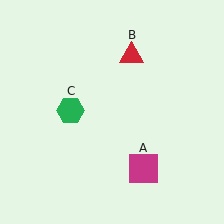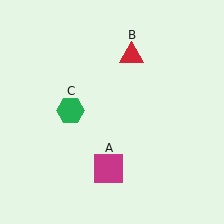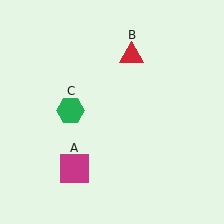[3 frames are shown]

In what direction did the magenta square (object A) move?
The magenta square (object A) moved left.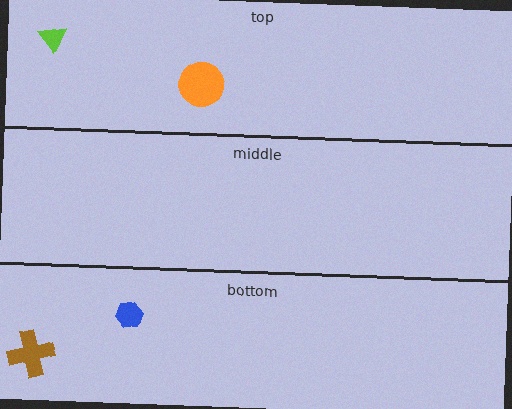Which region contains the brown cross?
The bottom region.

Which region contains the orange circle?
The top region.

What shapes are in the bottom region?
The brown cross, the blue hexagon.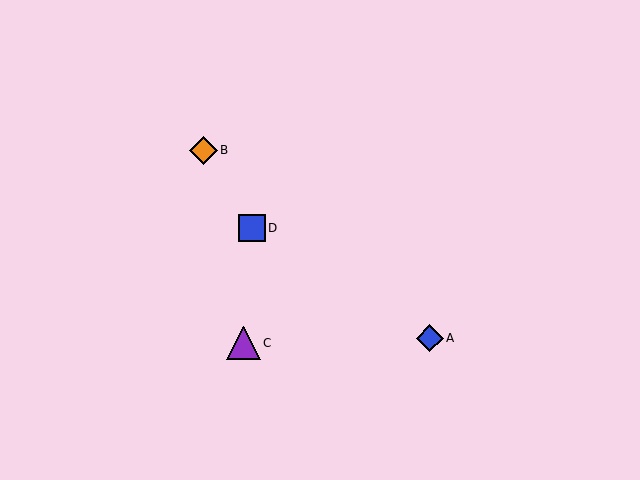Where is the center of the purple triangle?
The center of the purple triangle is at (243, 343).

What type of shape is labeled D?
Shape D is a blue square.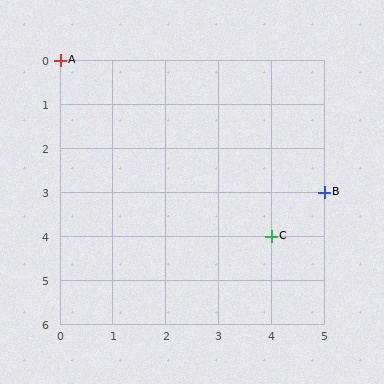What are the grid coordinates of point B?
Point B is at grid coordinates (5, 3).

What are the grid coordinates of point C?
Point C is at grid coordinates (4, 4).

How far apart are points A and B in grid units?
Points A and B are 5 columns and 3 rows apart (about 5.8 grid units diagonally).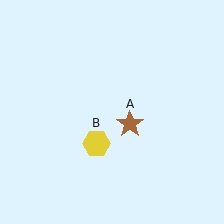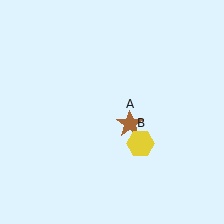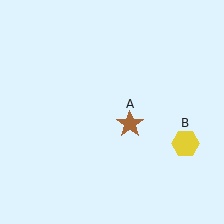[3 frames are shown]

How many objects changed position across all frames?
1 object changed position: yellow hexagon (object B).